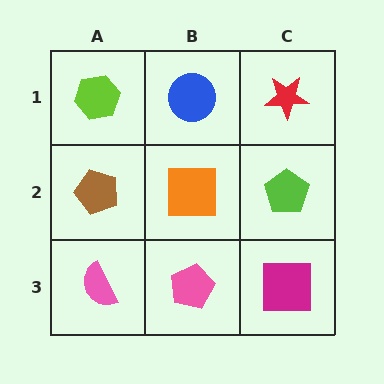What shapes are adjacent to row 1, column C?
A lime pentagon (row 2, column C), a blue circle (row 1, column B).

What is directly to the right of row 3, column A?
A pink pentagon.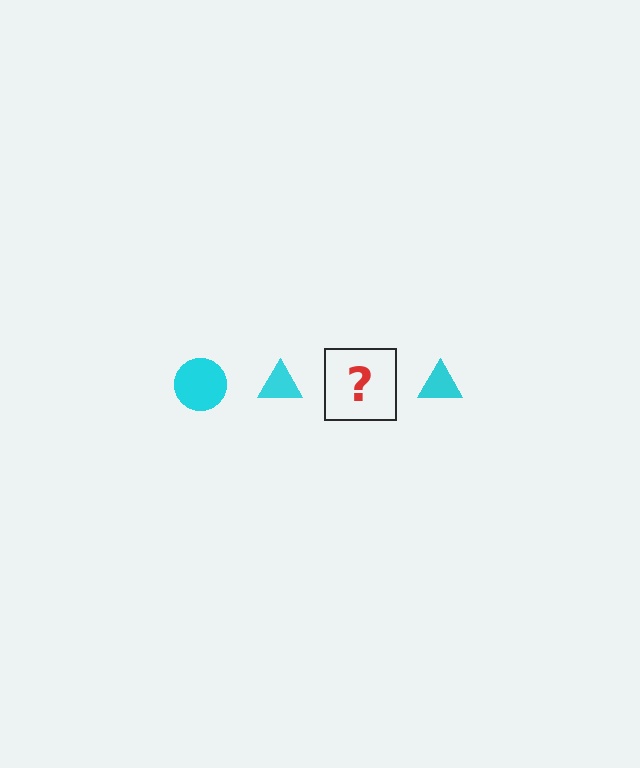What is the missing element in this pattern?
The missing element is a cyan circle.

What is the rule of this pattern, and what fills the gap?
The rule is that the pattern cycles through circle, triangle shapes in cyan. The gap should be filled with a cyan circle.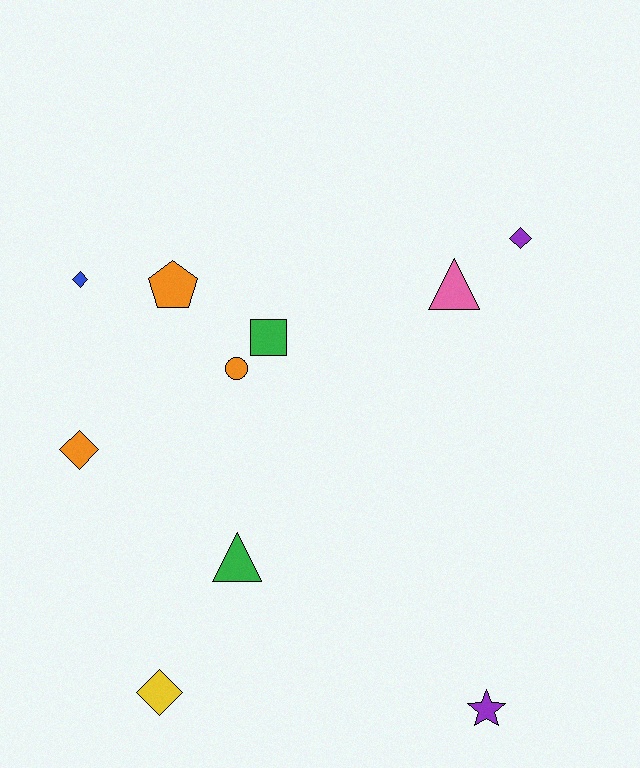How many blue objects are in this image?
There is 1 blue object.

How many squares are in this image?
There is 1 square.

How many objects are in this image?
There are 10 objects.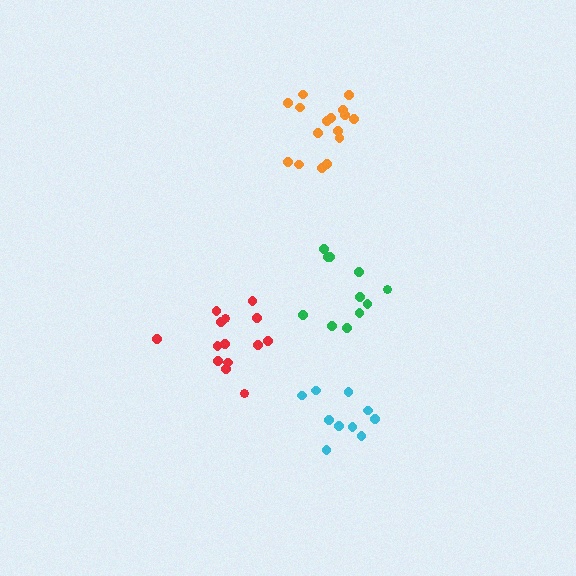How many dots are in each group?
Group 1: 10 dots, Group 2: 16 dots, Group 3: 14 dots, Group 4: 11 dots (51 total).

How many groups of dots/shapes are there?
There are 4 groups.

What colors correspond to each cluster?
The clusters are colored: cyan, orange, red, green.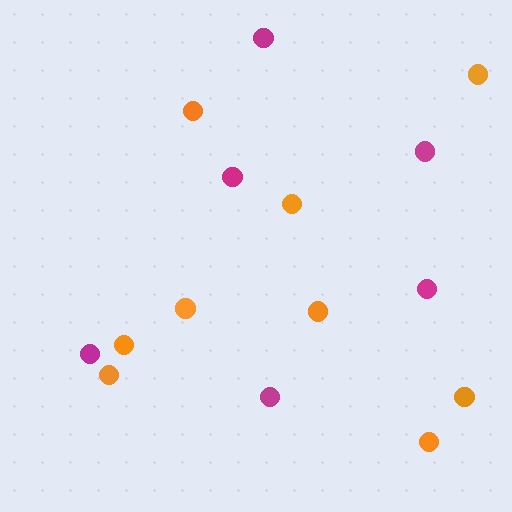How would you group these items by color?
There are 2 groups: one group of orange circles (9) and one group of magenta circles (6).